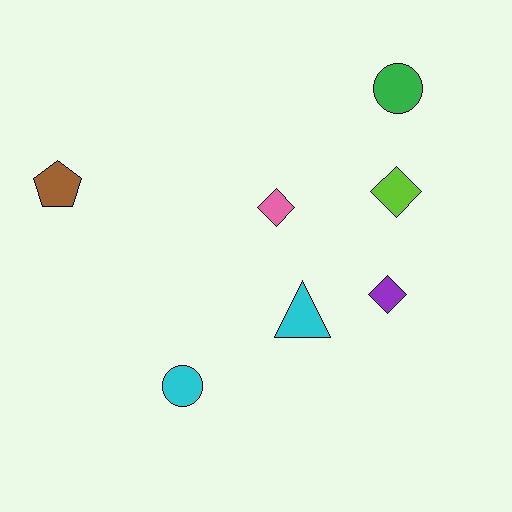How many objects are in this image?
There are 7 objects.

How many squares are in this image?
There are no squares.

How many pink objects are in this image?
There is 1 pink object.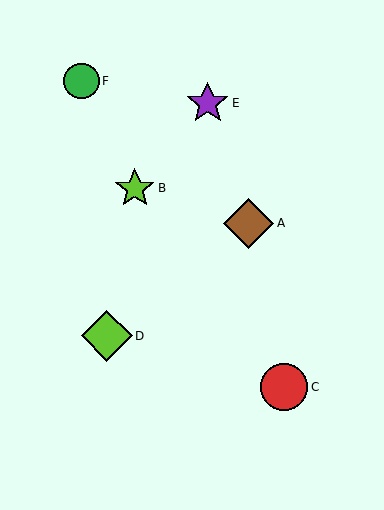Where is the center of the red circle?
The center of the red circle is at (284, 387).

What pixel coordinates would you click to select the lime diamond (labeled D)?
Click at (107, 336) to select the lime diamond D.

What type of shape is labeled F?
Shape F is a green circle.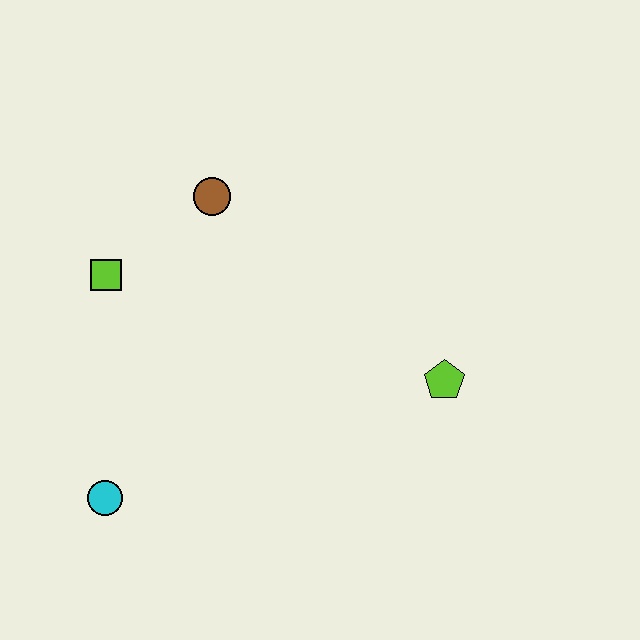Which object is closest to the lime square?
The brown circle is closest to the lime square.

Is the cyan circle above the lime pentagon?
No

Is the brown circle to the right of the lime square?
Yes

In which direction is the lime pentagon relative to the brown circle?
The lime pentagon is to the right of the brown circle.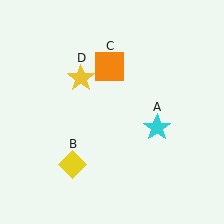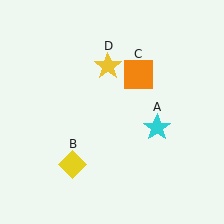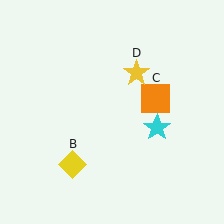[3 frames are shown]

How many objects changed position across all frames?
2 objects changed position: orange square (object C), yellow star (object D).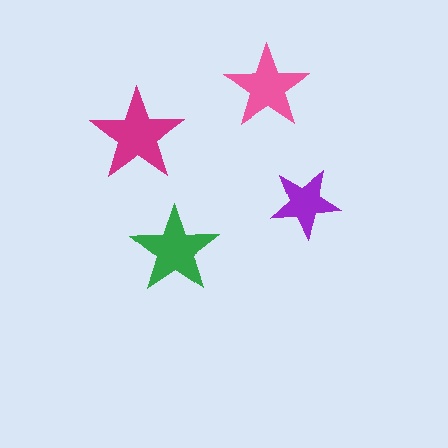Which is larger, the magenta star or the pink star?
The magenta one.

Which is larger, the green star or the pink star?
The green one.